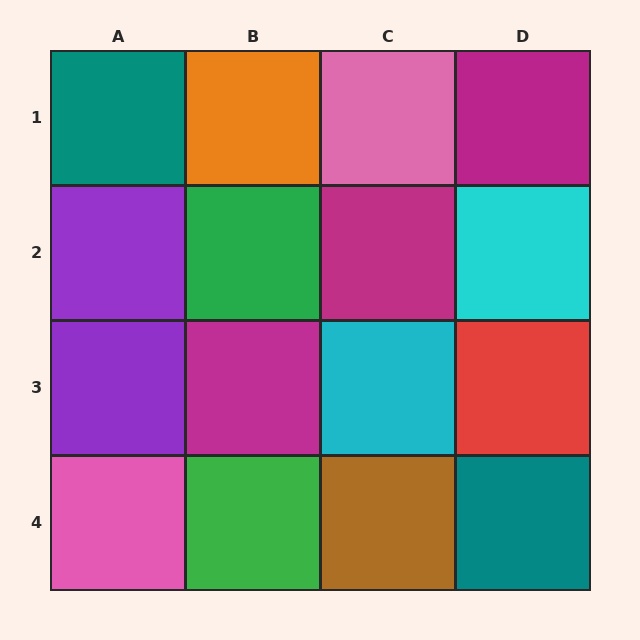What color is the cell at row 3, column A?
Purple.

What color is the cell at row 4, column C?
Brown.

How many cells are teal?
2 cells are teal.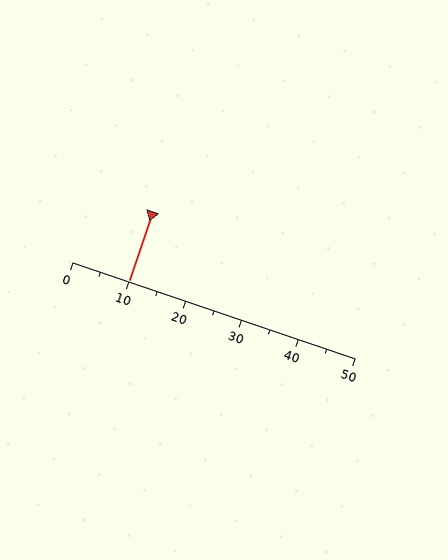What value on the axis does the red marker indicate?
The marker indicates approximately 10.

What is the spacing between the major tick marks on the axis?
The major ticks are spaced 10 apart.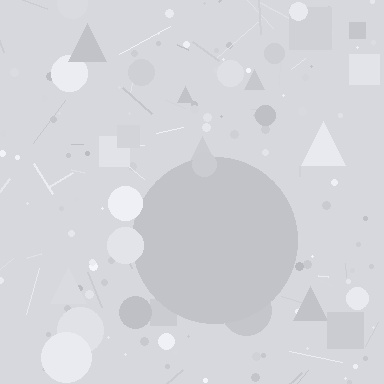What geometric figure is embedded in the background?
A circle is embedded in the background.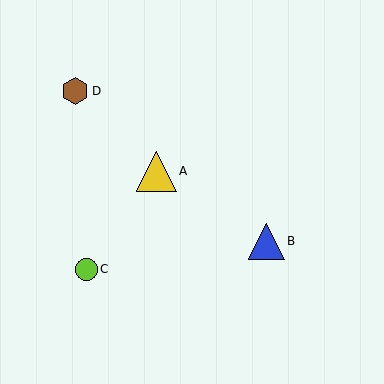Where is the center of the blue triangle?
The center of the blue triangle is at (267, 241).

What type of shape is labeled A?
Shape A is a yellow triangle.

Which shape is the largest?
The yellow triangle (labeled A) is the largest.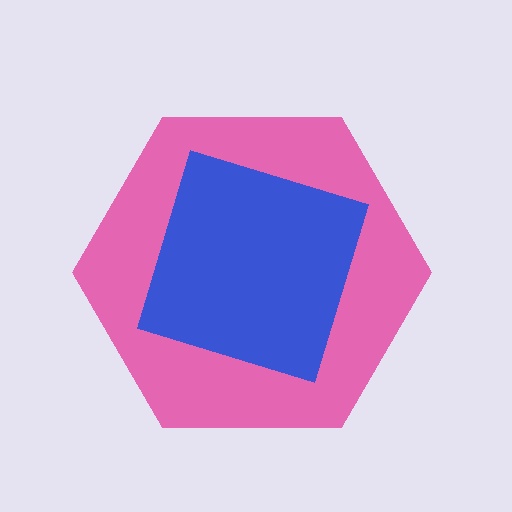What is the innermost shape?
The blue diamond.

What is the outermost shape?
The pink hexagon.